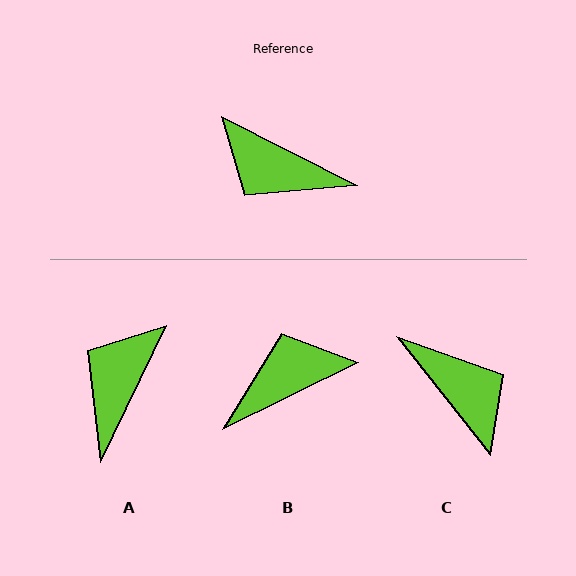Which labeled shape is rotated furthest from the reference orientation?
C, about 155 degrees away.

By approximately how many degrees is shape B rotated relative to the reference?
Approximately 127 degrees clockwise.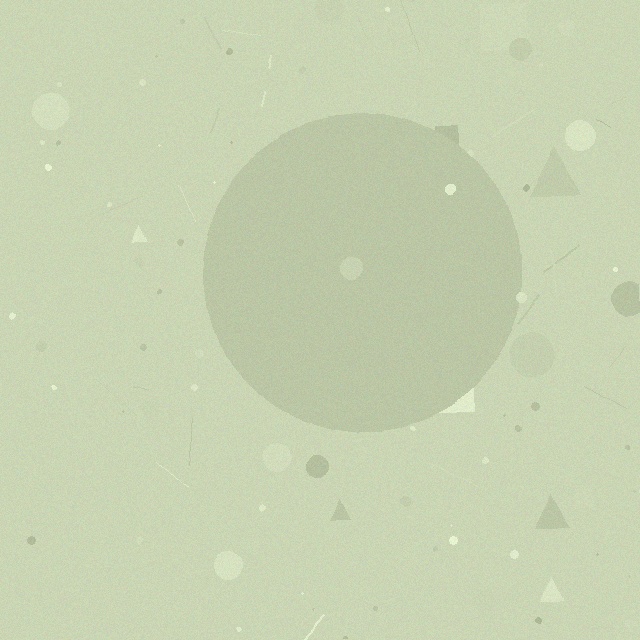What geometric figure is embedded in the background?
A circle is embedded in the background.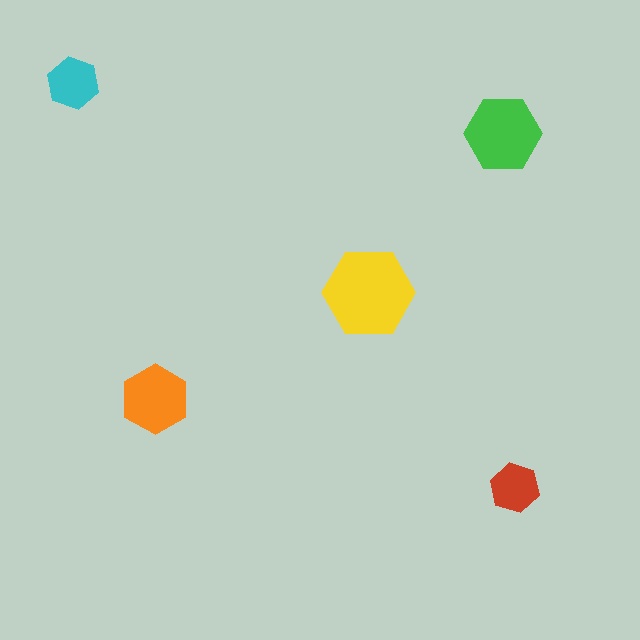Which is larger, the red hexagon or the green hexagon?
The green one.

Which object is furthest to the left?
The cyan hexagon is leftmost.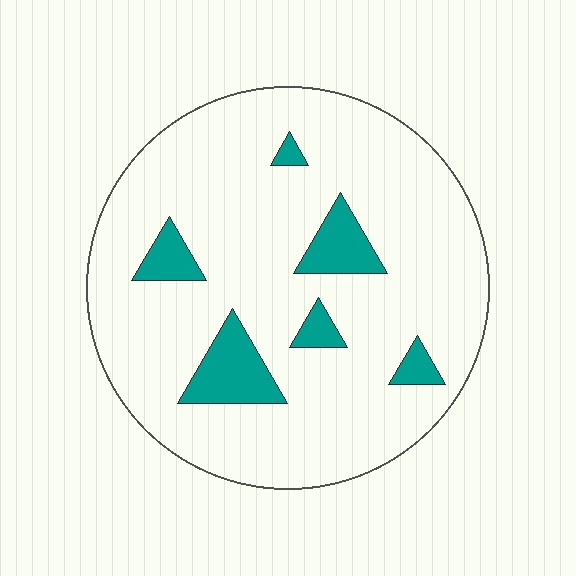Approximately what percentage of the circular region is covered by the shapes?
Approximately 10%.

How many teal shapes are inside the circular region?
6.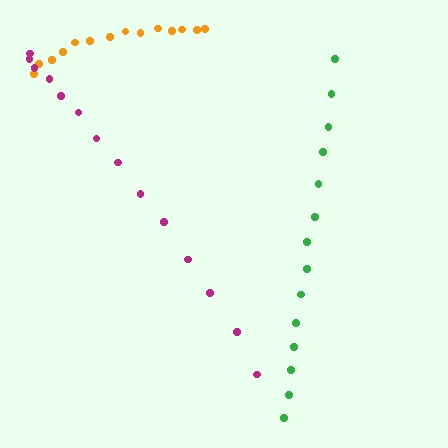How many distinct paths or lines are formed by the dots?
There are 3 distinct paths.